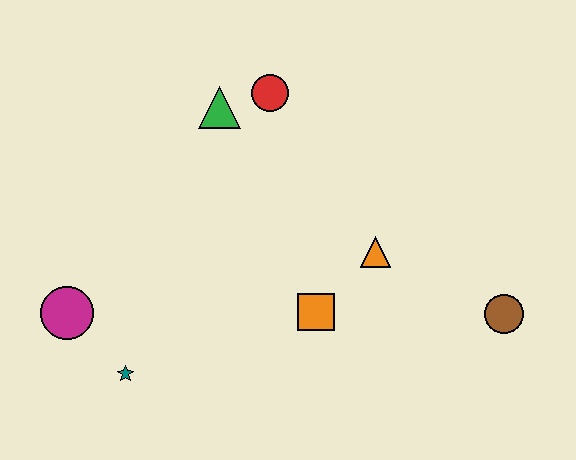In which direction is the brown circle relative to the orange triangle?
The brown circle is to the right of the orange triangle.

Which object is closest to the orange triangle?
The orange square is closest to the orange triangle.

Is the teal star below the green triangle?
Yes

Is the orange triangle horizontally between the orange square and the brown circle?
Yes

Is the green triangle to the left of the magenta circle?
No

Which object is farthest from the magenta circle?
The brown circle is farthest from the magenta circle.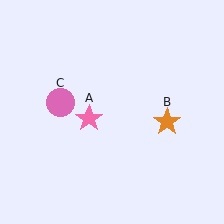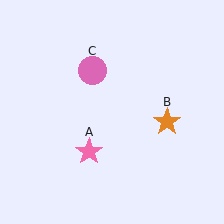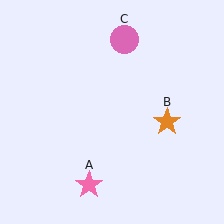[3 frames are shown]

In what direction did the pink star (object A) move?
The pink star (object A) moved down.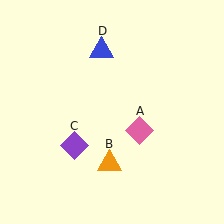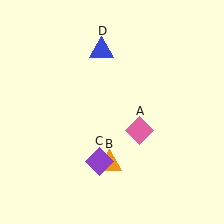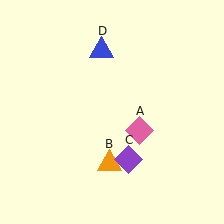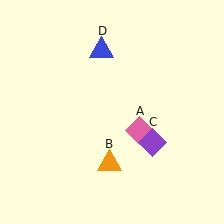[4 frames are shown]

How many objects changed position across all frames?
1 object changed position: purple diamond (object C).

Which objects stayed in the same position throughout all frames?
Pink diamond (object A) and orange triangle (object B) and blue triangle (object D) remained stationary.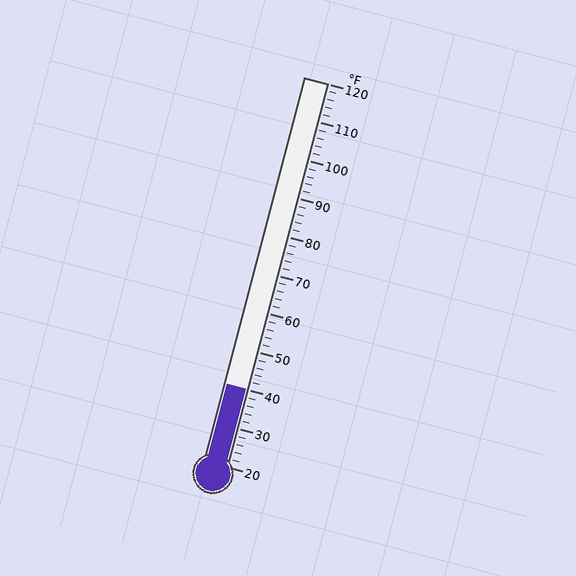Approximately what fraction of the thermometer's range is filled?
The thermometer is filled to approximately 20% of its range.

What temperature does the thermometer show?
The thermometer shows approximately 40°F.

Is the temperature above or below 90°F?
The temperature is below 90°F.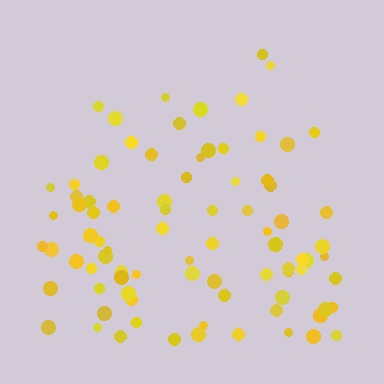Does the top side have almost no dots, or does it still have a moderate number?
Still a moderate number, just noticeably fewer than the bottom.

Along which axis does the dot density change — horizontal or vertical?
Vertical.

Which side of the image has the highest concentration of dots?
The bottom.